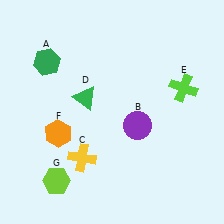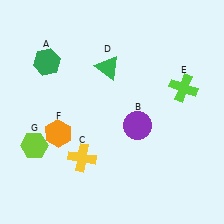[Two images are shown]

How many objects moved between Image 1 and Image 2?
2 objects moved between the two images.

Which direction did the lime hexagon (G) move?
The lime hexagon (G) moved up.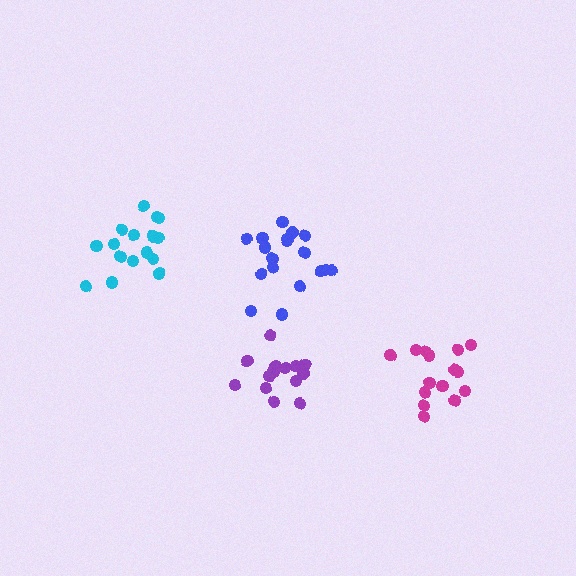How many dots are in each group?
Group 1: 16 dots, Group 2: 14 dots, Group 3: 16 dots, Group 4: 18 dots (64 total).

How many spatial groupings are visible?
There are 4 spatial groupings.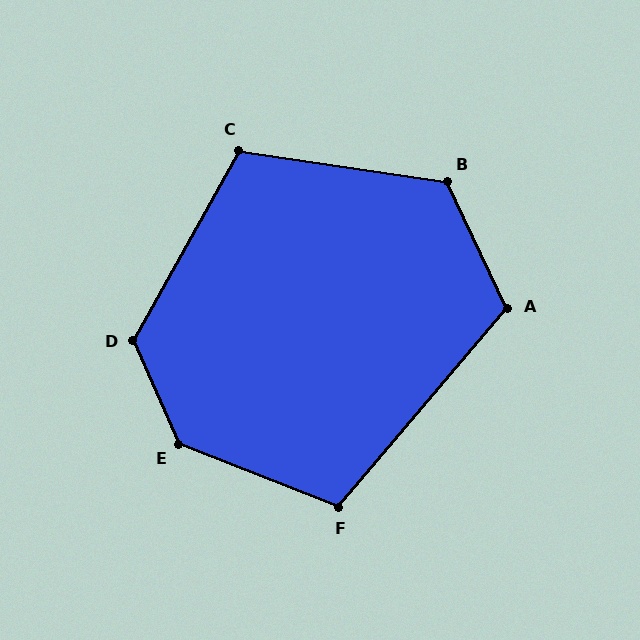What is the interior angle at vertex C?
Approximately 111 degrees (obtuse).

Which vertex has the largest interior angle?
E, at approximately 135 degrees.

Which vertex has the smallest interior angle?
F, at approximately 109 degrees.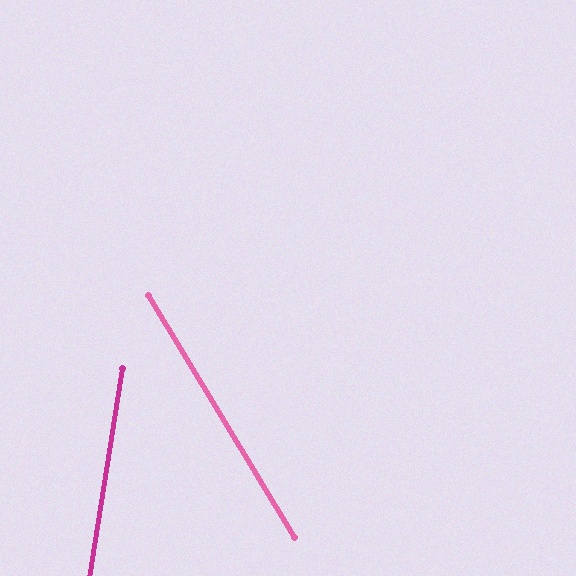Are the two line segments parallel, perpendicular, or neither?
Neither parallel nor perpendicular — they differ by about 40°.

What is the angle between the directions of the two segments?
Approximately 40 degrees.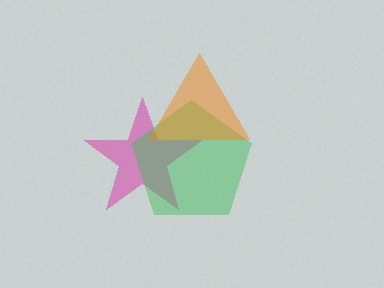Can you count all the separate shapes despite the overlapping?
Yes, there are 3 separate shapes.